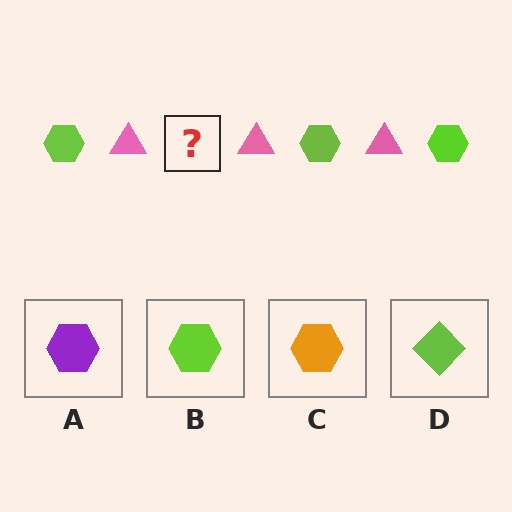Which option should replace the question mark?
Option B.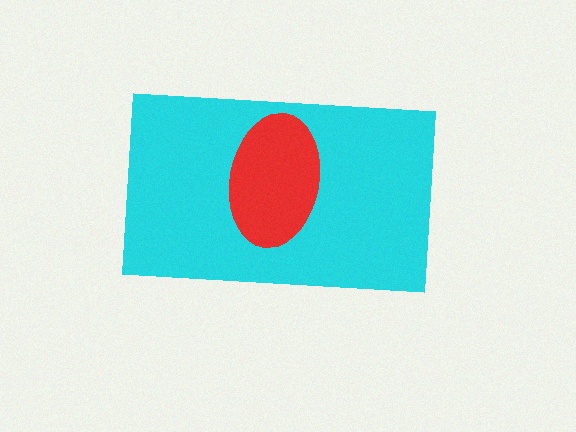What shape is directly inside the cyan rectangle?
The red ellipse.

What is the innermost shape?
The red ellipse.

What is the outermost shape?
The cyan rectangle.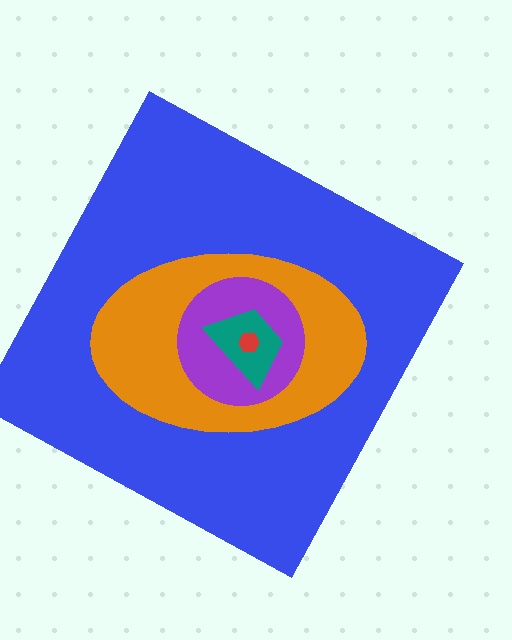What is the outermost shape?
The blue square.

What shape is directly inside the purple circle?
The teal trapezoid.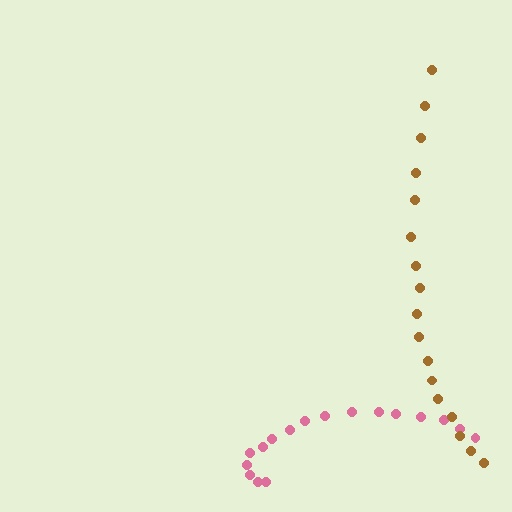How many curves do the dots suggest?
There are 2 distinct paths.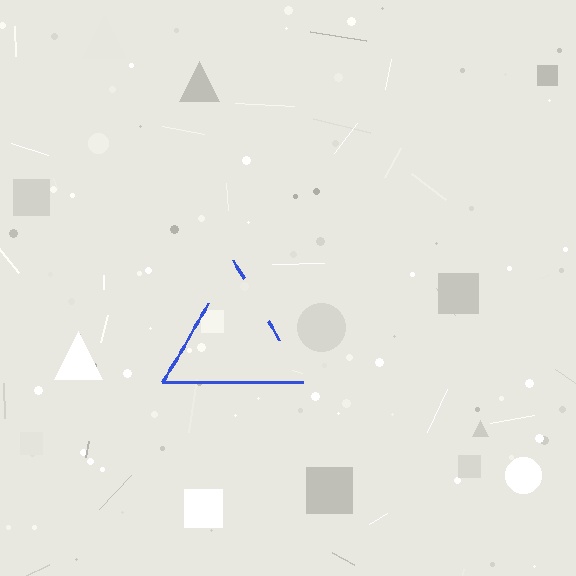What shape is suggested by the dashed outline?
The dashed outline suggests a triangle.